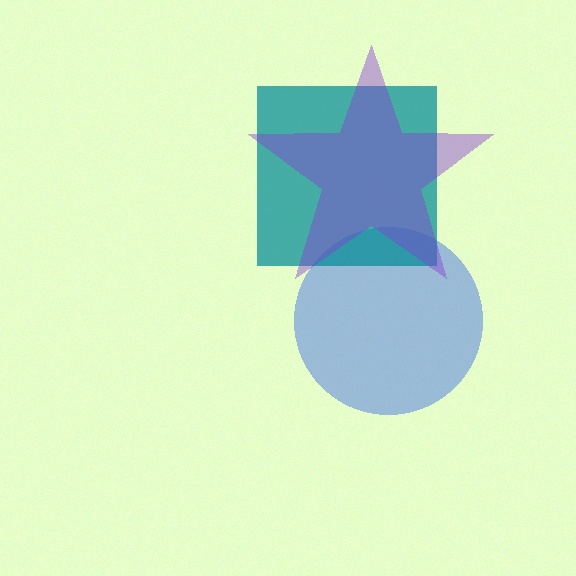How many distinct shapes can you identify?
There are 3 distinct shapes: a blue circle, a teal square, a purple star.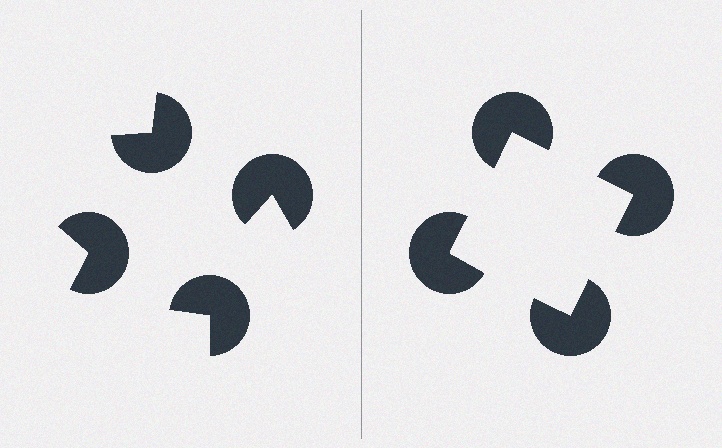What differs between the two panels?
The pac-man discs are positioned identically on both sides; only the wedge orientations differ. On the right they align to a square; on the left they are misaligned.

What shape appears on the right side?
An illusory square.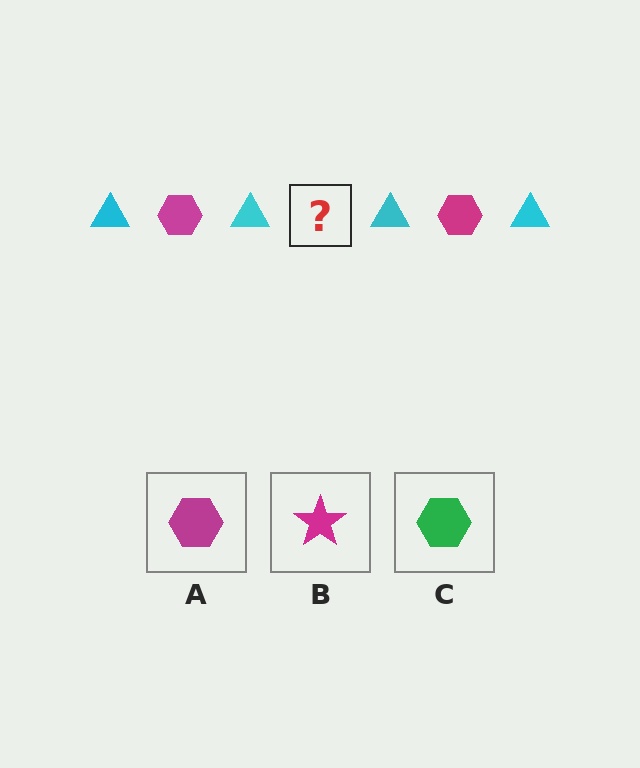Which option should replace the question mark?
Option A.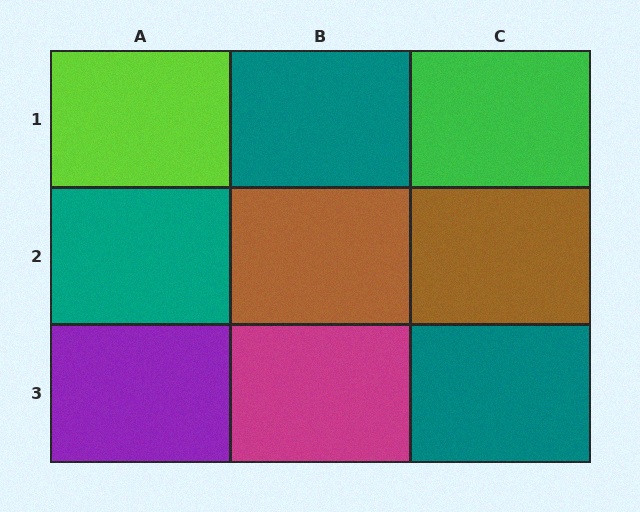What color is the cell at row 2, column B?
Brown.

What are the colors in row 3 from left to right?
Purple, magenta, teal.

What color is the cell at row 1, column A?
Lime.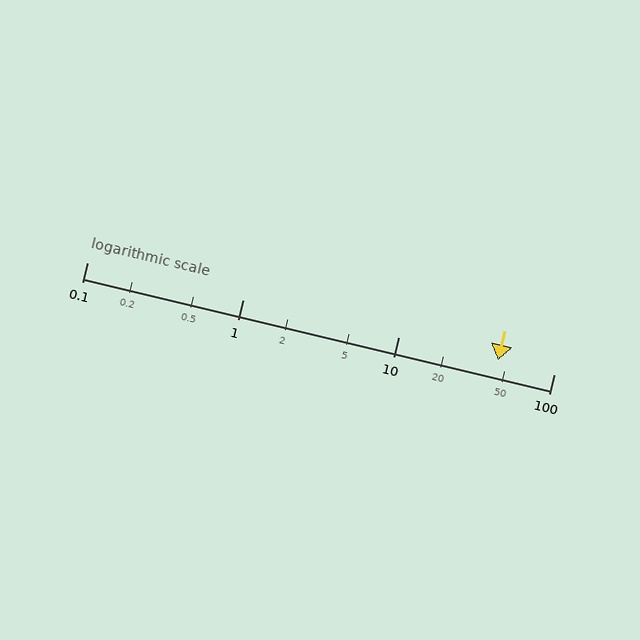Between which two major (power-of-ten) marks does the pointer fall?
The pointer is between 10 and 100.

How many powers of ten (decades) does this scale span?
The scale spans 3 decades, from 0.1 to 100.